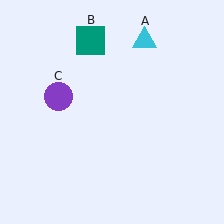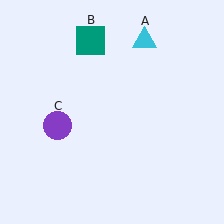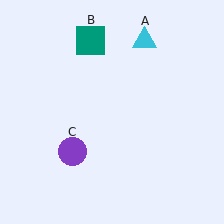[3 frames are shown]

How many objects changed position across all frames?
1 object changed position: purple circle (object C).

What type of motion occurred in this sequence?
The purple circle (object C) rotated counterclockwise around the center of the scene.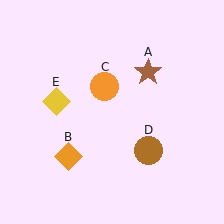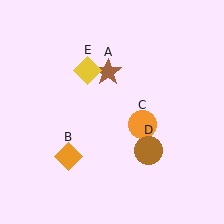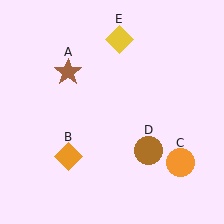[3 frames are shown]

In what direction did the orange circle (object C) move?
The orange circle (object C) moved down and to the right.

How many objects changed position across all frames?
3 objects changed position: brown star (object A), orange circle (object C), yellow diamond (object E).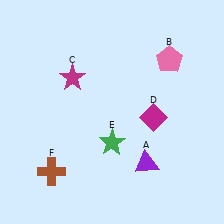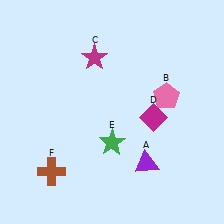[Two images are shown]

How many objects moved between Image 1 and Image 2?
2 objects moved between the two images.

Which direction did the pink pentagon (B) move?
The pink pentagon (B) moved down.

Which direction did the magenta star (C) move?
The magenta star (C) moved right.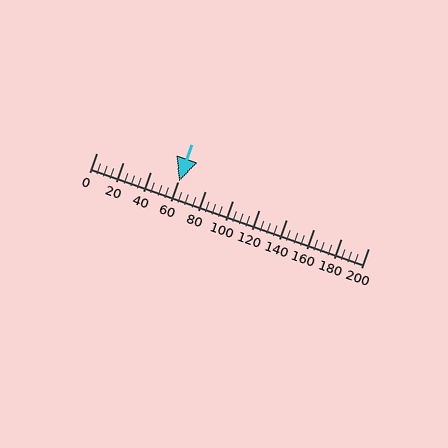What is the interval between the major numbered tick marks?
The major tick marks are spaced 20 units apart.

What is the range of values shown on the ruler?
The ruler shows values from 0 to 200.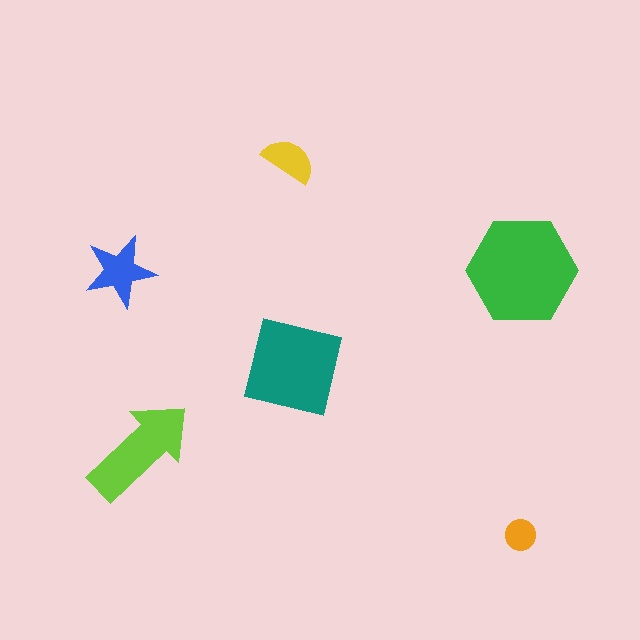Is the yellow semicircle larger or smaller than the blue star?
Smaller.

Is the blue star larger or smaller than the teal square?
Smaller.